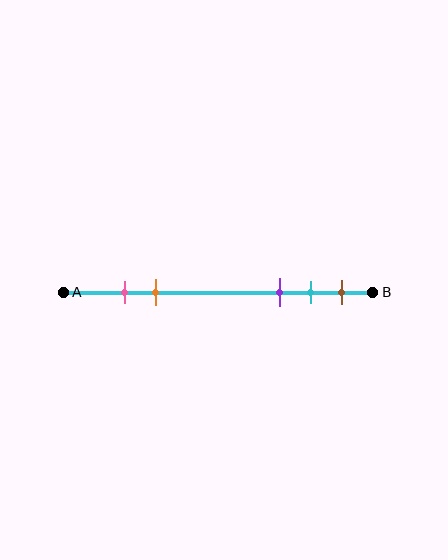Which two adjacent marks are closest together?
The pink and orange marks are the closest adjacent pair.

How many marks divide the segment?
There are 5 marks dividing the segment.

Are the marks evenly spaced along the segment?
No, the marks are not evenly spaced.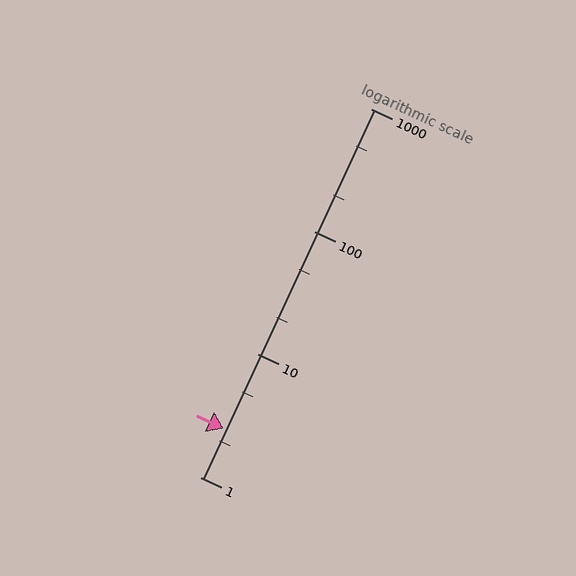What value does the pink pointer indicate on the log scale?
The pointer indicates approximately 2.5.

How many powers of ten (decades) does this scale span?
The scale spans 3 decades, from 1 to 1000.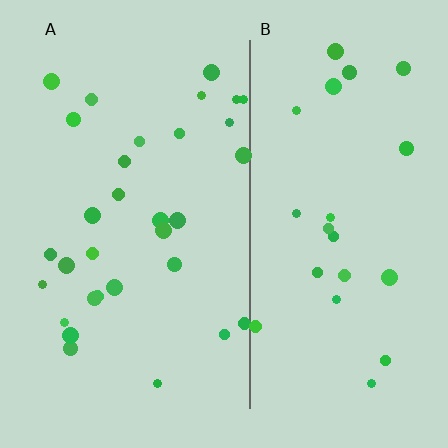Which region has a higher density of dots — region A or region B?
A (the left).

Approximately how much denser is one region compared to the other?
Approximately 1.4× — region A over region B.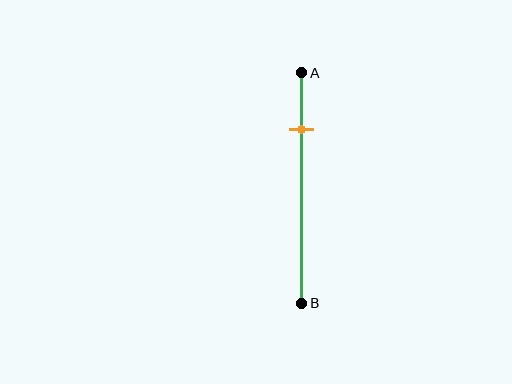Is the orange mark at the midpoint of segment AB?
No, the mark is at about 25% from A, not at the 50% midpoint.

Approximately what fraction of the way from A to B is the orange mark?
The orange mark is approximately 25% of the way from A to B.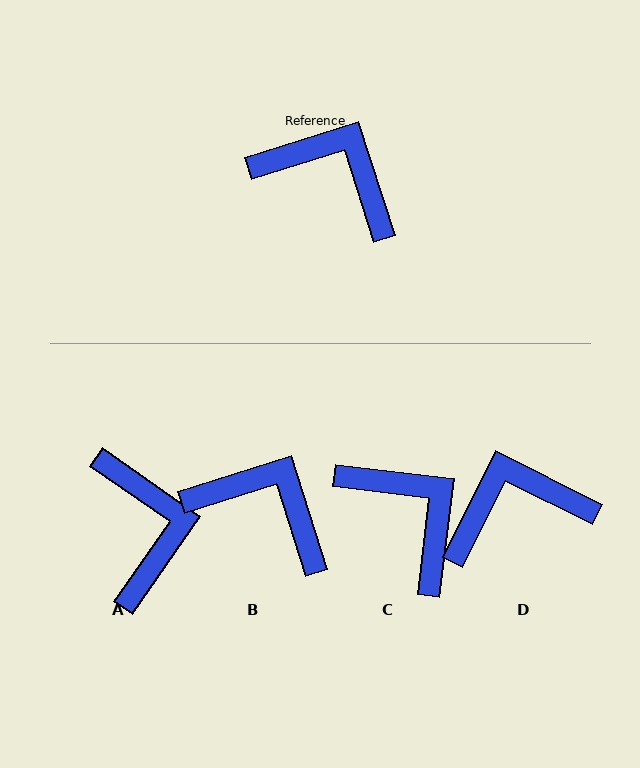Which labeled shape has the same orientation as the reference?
B.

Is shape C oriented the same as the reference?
No, it is off by about 25 degrees.